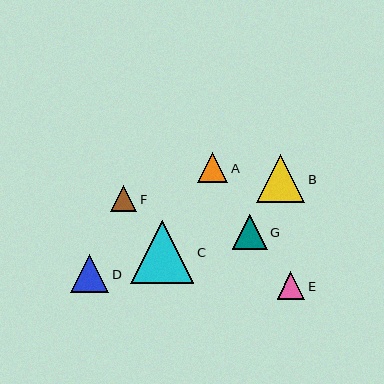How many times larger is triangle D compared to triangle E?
Triangle D is approximately 1.4 times the size of triangle E.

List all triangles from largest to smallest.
From largest to smallest: C, B, D, G, A, E, F.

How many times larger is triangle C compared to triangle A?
Triangle C is approximately 2.1 times the size of triangle A.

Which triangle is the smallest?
Triangle F is the smallest with a size of approximately 26 pixels.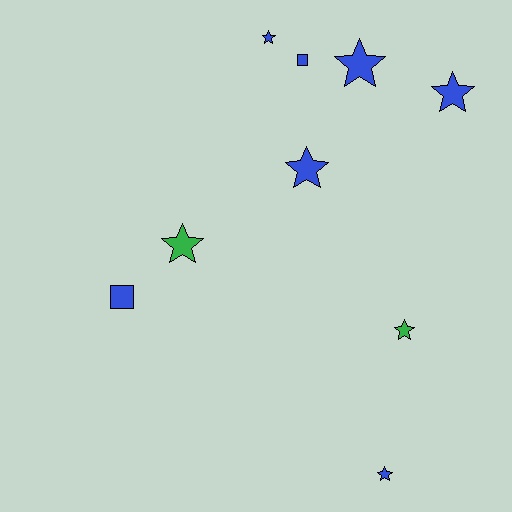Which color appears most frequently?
Blue, with 7 objects.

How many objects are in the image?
There are 9 objects.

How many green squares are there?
There are no green squares.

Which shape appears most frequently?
Star, with 7 objects.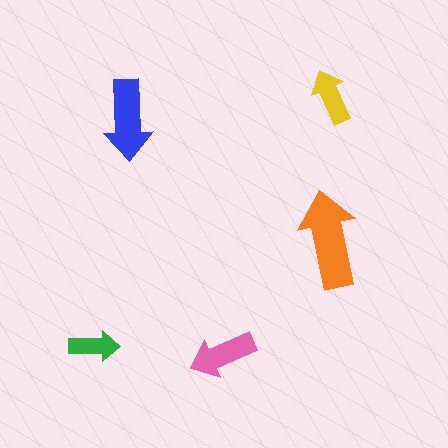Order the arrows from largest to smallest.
the orange one, the blue one, the pink one, the yellow one, the green one.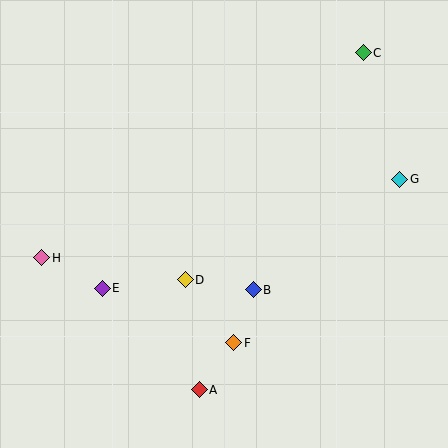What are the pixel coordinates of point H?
Point H is at (42, 258).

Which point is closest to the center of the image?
Point D at (185, 280) is closest to the center.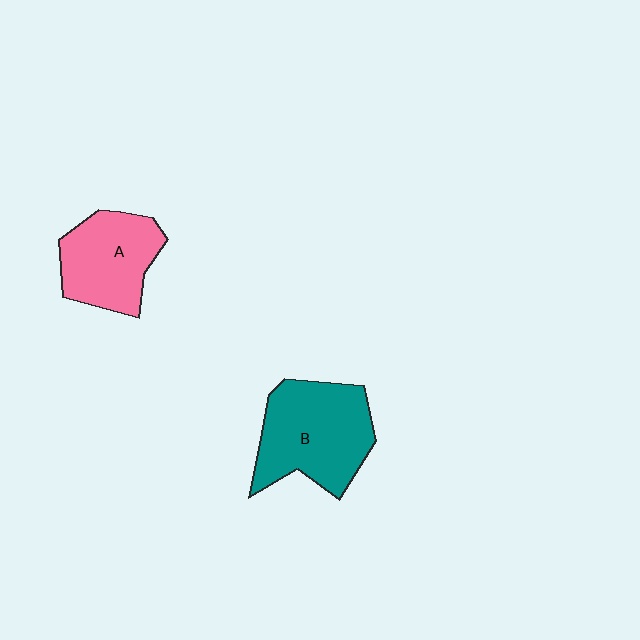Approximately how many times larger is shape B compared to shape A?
Approximately 1.3 times.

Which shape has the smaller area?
Shape A (pink).